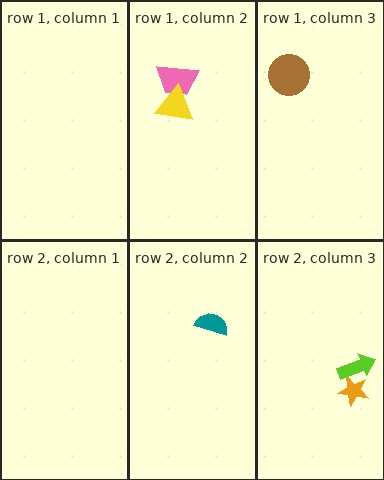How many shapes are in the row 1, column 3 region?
1.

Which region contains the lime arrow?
The row 2, column 3 region.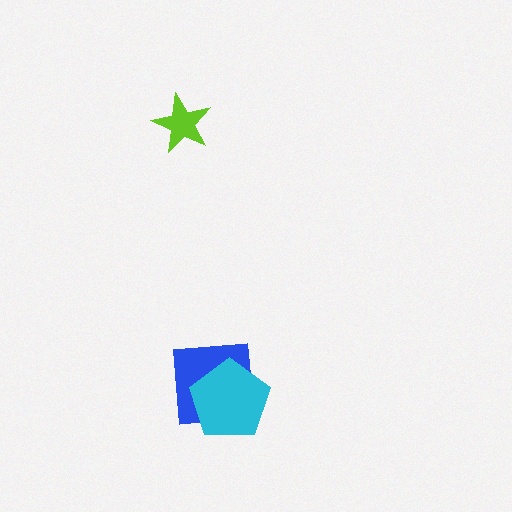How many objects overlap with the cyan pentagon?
1 object overlaps with the cyan pentagon.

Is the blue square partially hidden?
Yes, it is partially covered by another shape.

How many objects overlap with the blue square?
1 object overlaps with the blue square.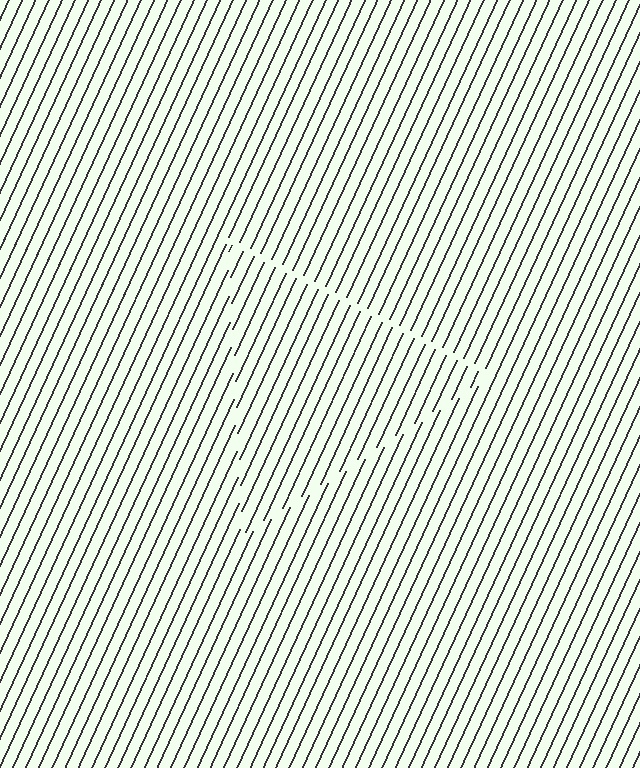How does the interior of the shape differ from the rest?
The interior of the shape contains the same grating, shifted by half a period — the contour is defined by the phase discontinuity where line-ends from the inner and outer gratings abut.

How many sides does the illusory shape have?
3 sides — the line-ends trace a triangle.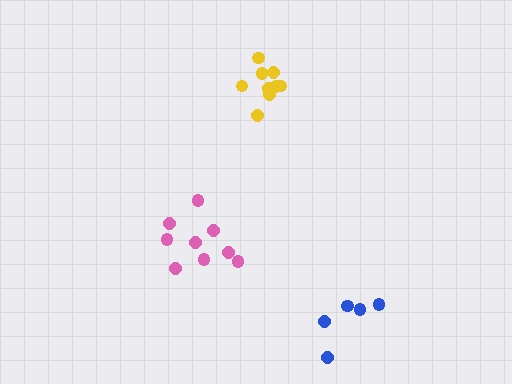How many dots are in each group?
Group 1: 5 dots, Group 2: 9 dots, Group 3: 9 dots (23 total).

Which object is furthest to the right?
The blue cluster is rightmost.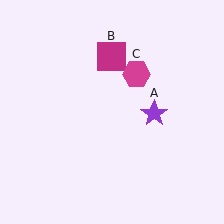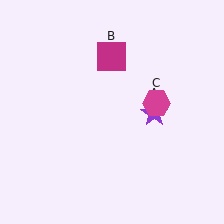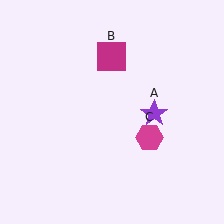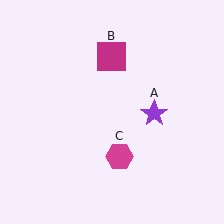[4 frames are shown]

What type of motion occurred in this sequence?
The magenta hexagon (object C) rotated clockwise around the center of the scene.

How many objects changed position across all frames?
1 object changed position: magenta hexagon (object C).